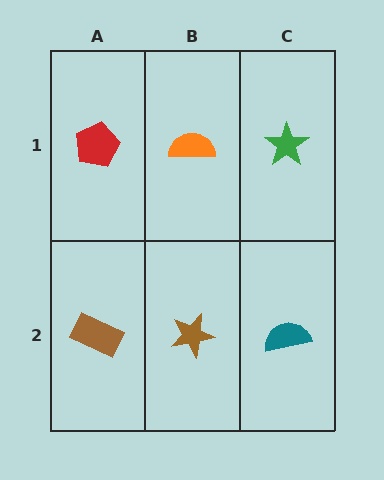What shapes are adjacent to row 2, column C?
A green star (row 1, column C), a brown star (row 2, column B).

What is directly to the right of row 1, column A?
An orange semicircle.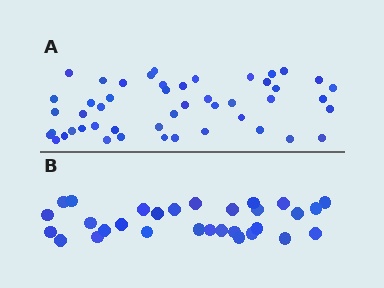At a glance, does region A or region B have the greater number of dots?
Region A (the top region) has more dots.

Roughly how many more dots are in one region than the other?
Region A has approximately 20 more dots than region B.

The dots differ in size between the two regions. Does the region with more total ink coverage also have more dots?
No. Region B has more total ink coverage because its dots are larger, but region A actually contains more individual dots. Total area can be misleading — the number of items is what matters here.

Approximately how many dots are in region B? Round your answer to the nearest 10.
About 30 dots.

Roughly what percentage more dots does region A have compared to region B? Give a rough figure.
About 60% more.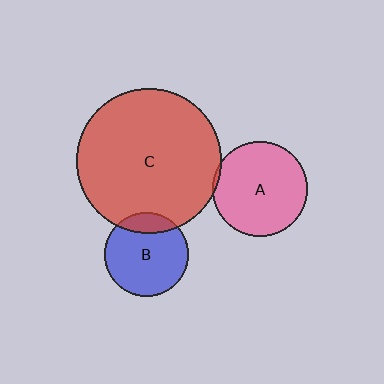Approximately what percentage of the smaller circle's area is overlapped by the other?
Approximately 15%.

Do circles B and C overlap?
Yes.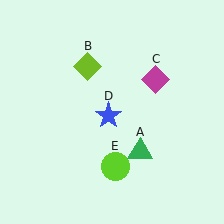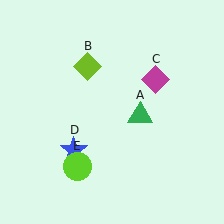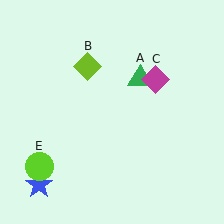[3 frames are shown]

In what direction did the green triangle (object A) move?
The green triangle (object A) moved up.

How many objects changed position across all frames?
3 objects changed position: green triangle (object A), blue star (object D), lime circle (object E).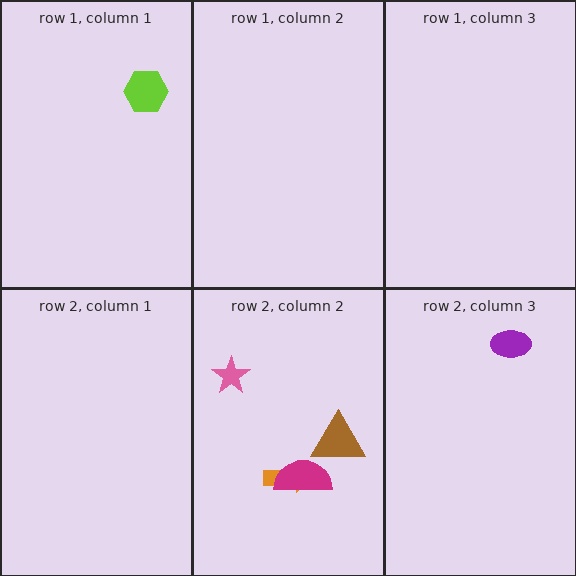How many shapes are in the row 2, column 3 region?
1.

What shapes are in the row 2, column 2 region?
The orange arrow, the magenta semicircle, the pink star, the brown triangle.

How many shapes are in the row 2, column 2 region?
4.